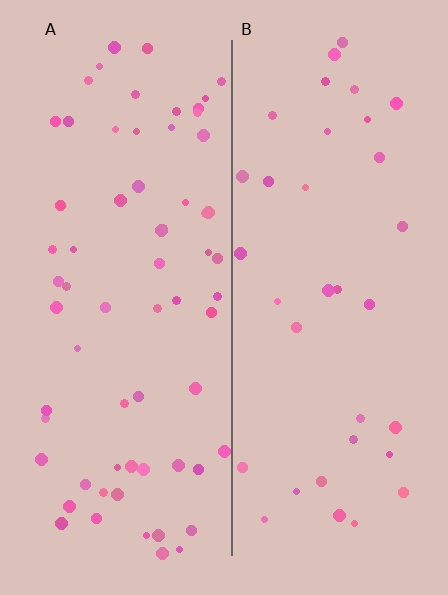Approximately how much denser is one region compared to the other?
Approximately 1.9× — region A over region B.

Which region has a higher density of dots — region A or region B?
A (the left).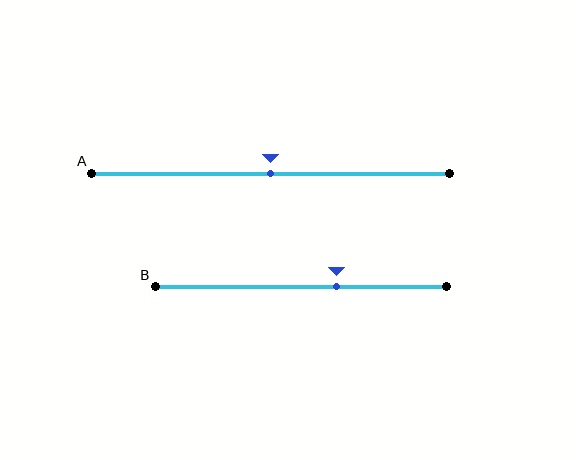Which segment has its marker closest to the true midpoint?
Segment A has its marker closest to the true midpoint.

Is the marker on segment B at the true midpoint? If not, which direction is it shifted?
No, the marker on segment B is shifted to the right by about 12% of the segment length.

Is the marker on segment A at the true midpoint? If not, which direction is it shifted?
Yes, the marker on segment A is at the true midpoint.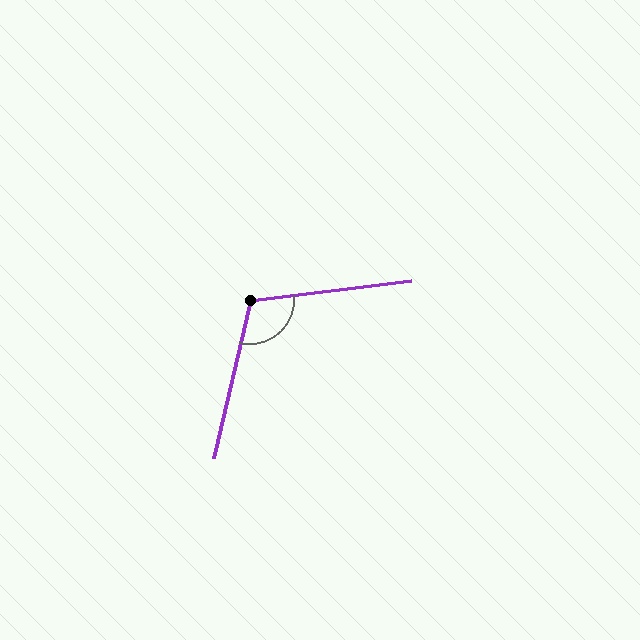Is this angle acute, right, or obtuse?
It is obtuse.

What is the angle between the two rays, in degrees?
Approximately 110 degrees.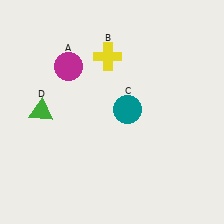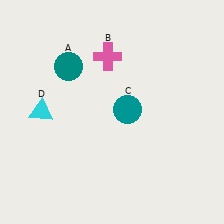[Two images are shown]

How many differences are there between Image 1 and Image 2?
There are 3 differences between the two images.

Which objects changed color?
A changed from magenta to teal. B changed from yellow to pink. D changed from green to cyan.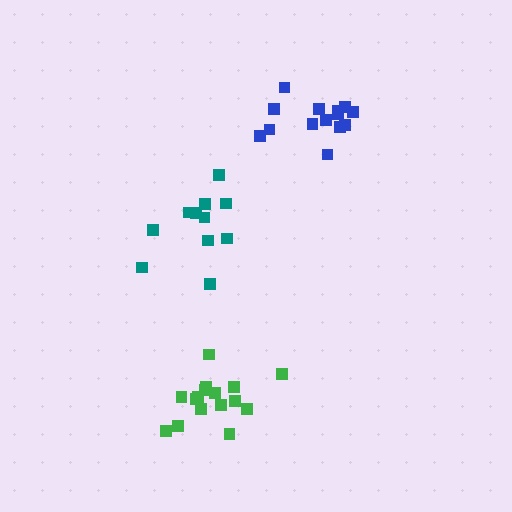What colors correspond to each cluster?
The clusters are colored: green, teal, blue.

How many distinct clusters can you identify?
There are 3 distinct clusters.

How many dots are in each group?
Group 1: 16 dots, Group 2: 11 dots, Group 3: 14 dots (41 total).